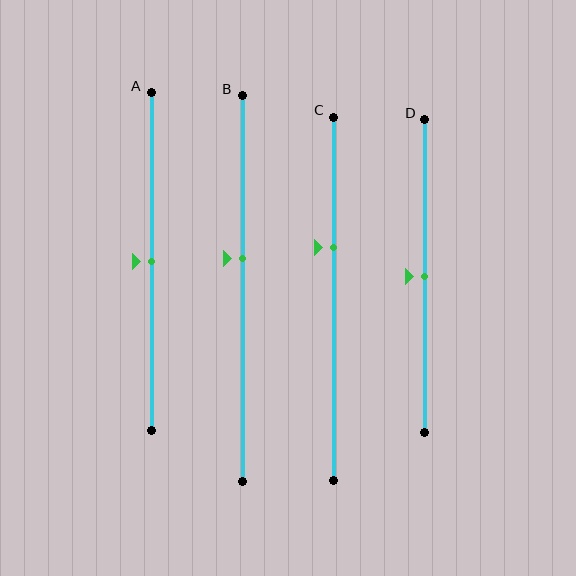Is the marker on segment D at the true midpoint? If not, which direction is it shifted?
Yes, the marker on segment D is at the true midpoint.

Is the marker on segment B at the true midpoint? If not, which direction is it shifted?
No, the marker on segment B is shifted upward by about 8% of the segment length.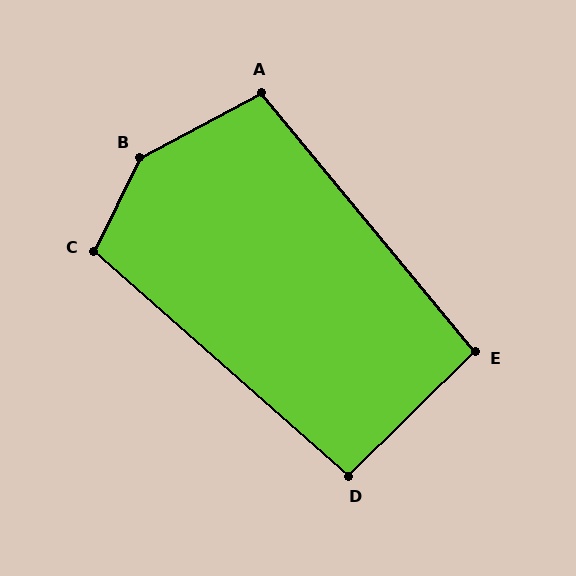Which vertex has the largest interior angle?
B, at approximately 144 degrees.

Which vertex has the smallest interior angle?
D, at approximately 94 degrees.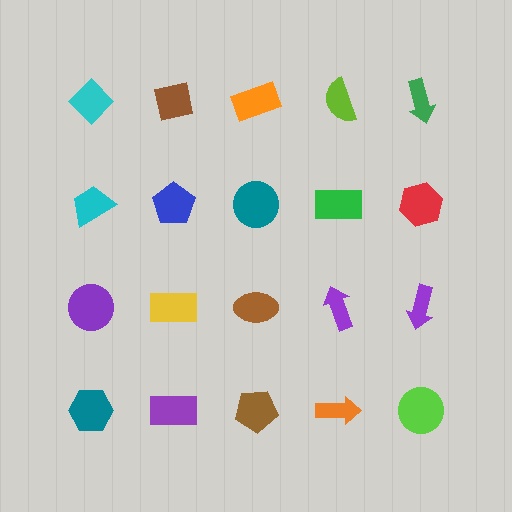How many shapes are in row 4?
5 shapes.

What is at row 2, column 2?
A blue pentagon.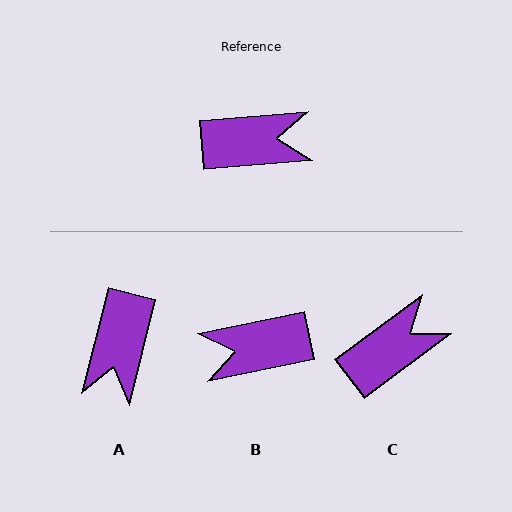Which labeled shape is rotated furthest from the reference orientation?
B, about 173 degrees away.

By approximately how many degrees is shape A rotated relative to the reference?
Approximately 109 degrees clockwise.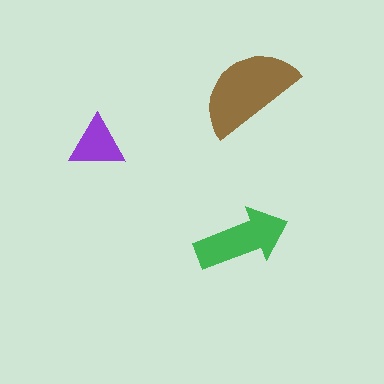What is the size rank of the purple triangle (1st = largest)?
3rd.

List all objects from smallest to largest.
The purple triangle, the green arrow, the brown semicircle.